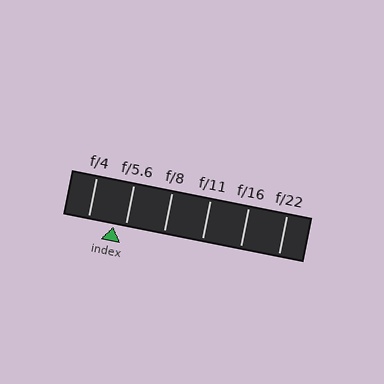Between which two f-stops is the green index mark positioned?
The index mark is between f/4 and f/5.6.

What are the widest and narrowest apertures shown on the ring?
The widest aperture shown is f/4 and the narrowest is f/22.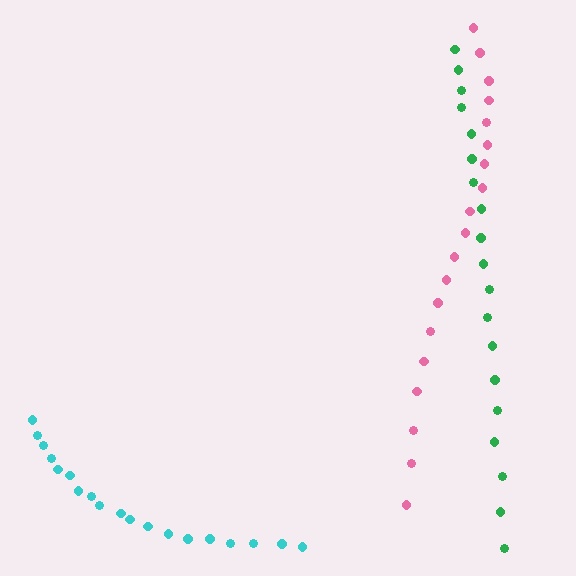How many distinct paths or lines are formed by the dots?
There are 3 distinct paths.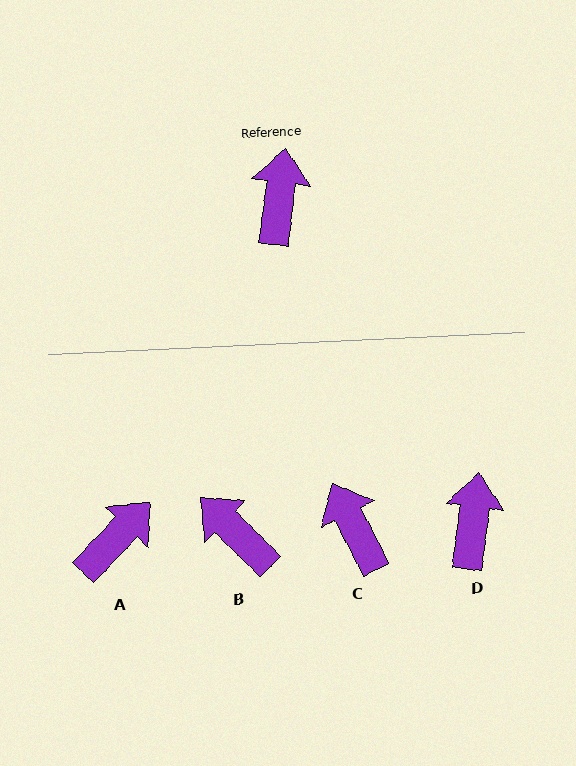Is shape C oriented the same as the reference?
No, it is off by about 34 degrees.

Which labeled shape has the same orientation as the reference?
D.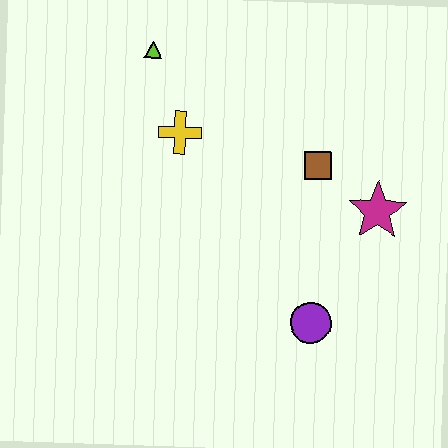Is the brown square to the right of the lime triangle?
Yes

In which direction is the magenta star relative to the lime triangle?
The magenta star is to the right of the lime triangle.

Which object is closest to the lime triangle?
The yellow cross is closest to the lime triangle.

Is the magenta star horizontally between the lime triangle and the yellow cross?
No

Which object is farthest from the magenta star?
The lime triangle is farthest from the magenta star.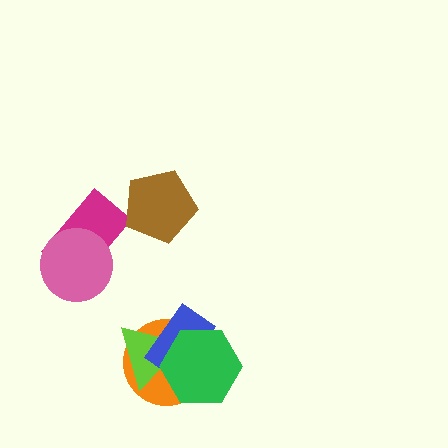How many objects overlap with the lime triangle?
3 objects overlap with the lime triangle.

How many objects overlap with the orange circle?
3 objects overlap with the orange circle.